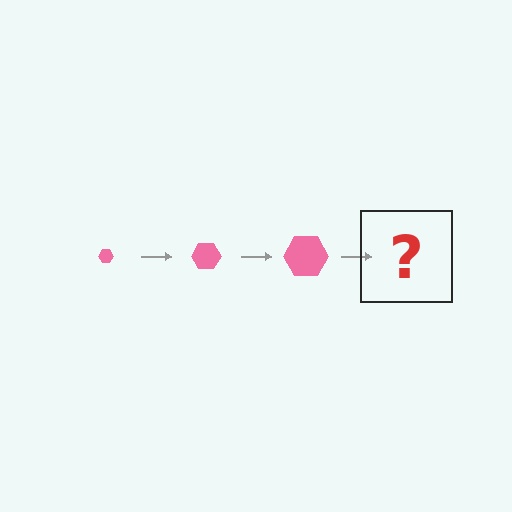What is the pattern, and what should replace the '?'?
The pattern is that the hexagon gets progressively larger each step. The '?' should be a pink hexagon, larger than the previous one.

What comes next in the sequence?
The next element should be a pink hexagon, larger than the previous one.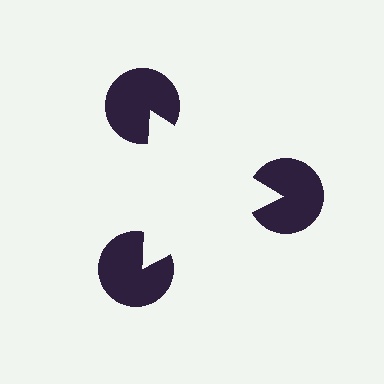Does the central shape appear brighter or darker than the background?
It typically appears slightly brighter than the background, even though no actual brightness change is drawn.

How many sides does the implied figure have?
3 sides.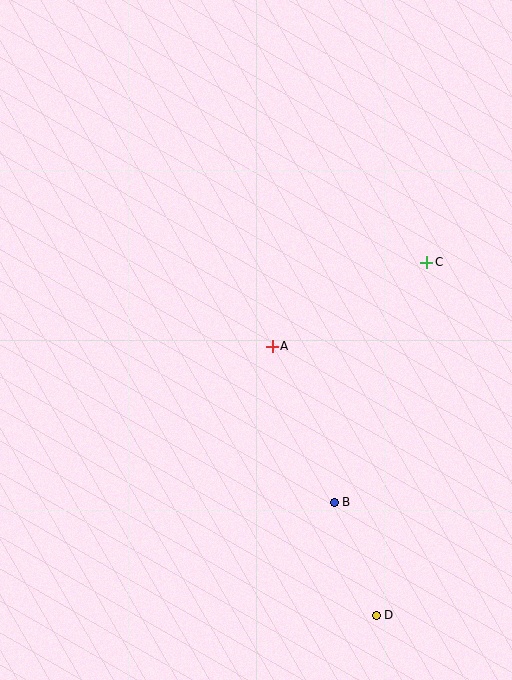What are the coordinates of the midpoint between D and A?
The midpoint between D and A is at (324, 481).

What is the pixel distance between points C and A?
The distance between C and A is 176 pixels.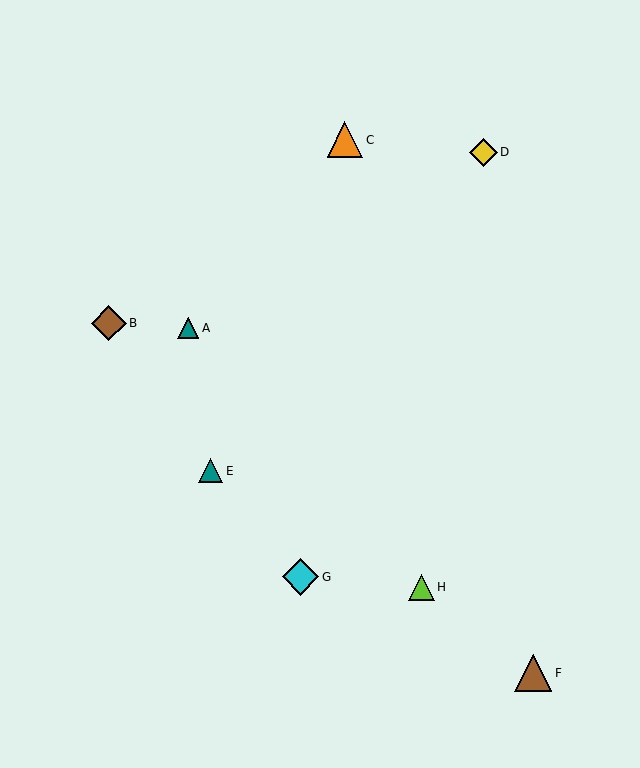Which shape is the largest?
The brown triangle (labeled F) is the largest.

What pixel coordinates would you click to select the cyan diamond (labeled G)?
Click at (300, 577) to select the cyan diamond G.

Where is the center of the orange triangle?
The center of the orange triangle is at (345, 140).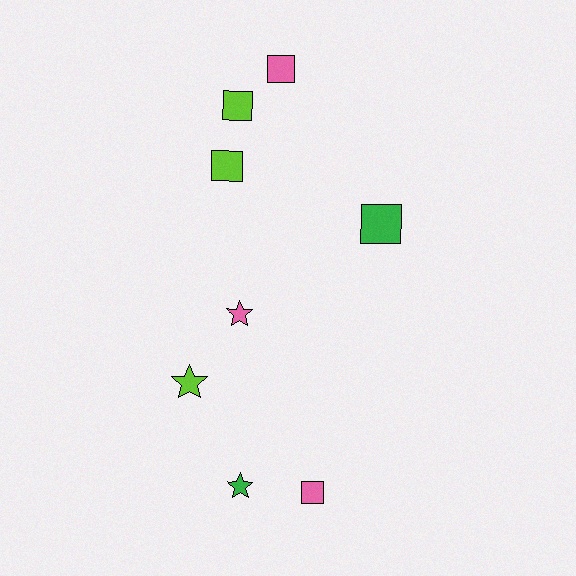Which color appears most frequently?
Lime, with 3 objects.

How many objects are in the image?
There are 8 objects.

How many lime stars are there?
There is 1 lime star.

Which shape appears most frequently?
Square, with 5 objects.